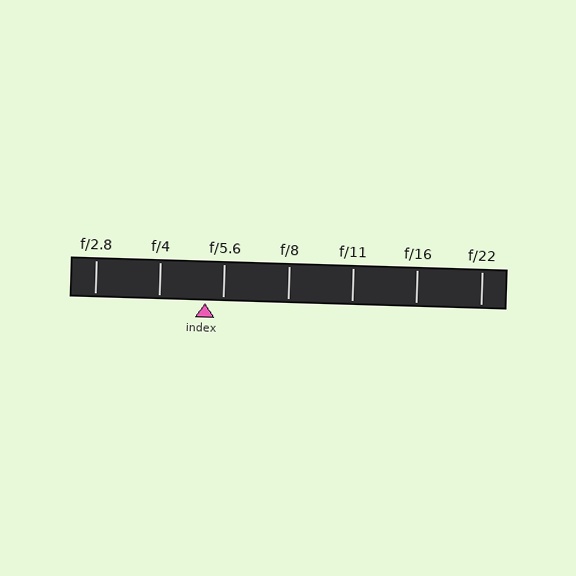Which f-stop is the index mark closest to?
The index mark is closest to f/5.6.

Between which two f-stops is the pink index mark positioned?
The index mark is between f/4 and f/5.6.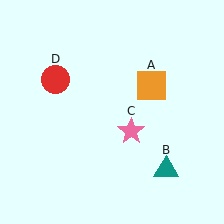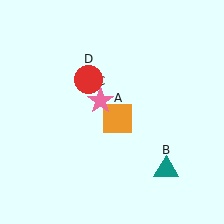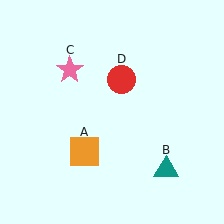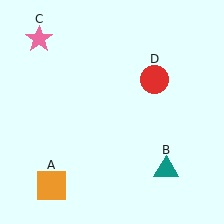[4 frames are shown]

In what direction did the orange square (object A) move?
The orange square (object A) moved down and to the left.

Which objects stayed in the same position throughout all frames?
Teal triangle (object B) remained stationary.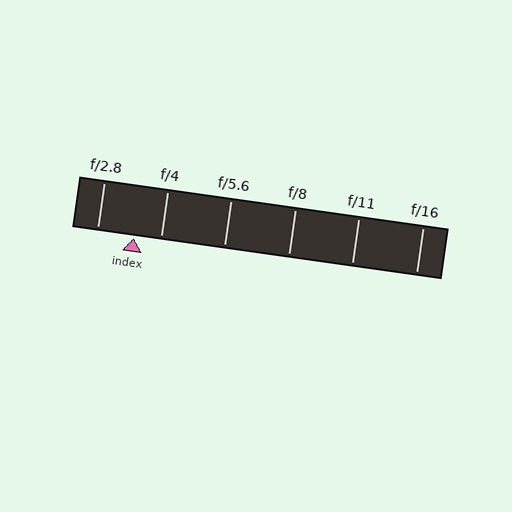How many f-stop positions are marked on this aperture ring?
There are 6 f-stop positions marked.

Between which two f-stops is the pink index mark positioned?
The index mark is between f/2.8 and f/4.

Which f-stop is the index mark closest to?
The index mark is closest to f/4.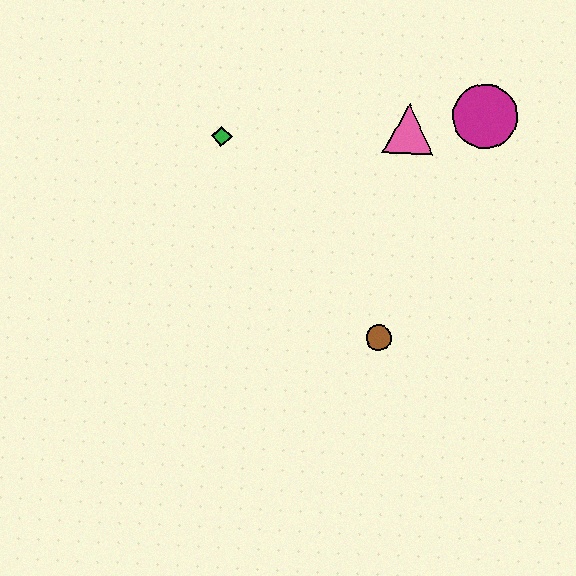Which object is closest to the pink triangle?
The magenta circle is closest to the pink triangle.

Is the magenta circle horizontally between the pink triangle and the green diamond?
No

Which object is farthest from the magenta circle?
The green diamond is farthest from the magenta circle.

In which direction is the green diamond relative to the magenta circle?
The green diamond is to the left of the magenta circle.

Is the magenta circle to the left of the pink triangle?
No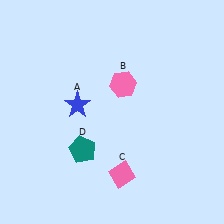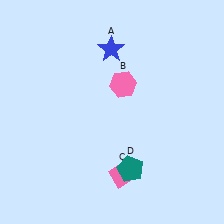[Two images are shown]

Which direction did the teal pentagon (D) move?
The teal pentagon (D) moved right.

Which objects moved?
The objects that moved are: the blue star (A), the teal pentagon (D).